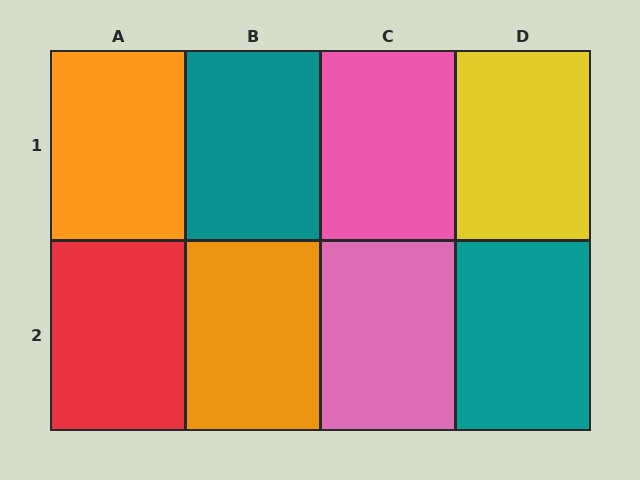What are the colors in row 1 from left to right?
Orange, teal, pink, yellow.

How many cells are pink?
2 cells are pink.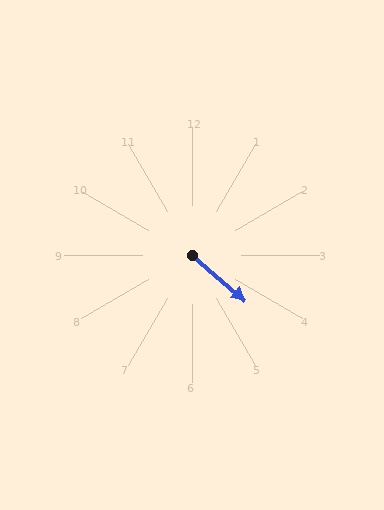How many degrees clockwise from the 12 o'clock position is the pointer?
Approximately 131 degrees.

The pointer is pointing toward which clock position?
Roughly 4 o'clock.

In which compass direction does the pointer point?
Southeast.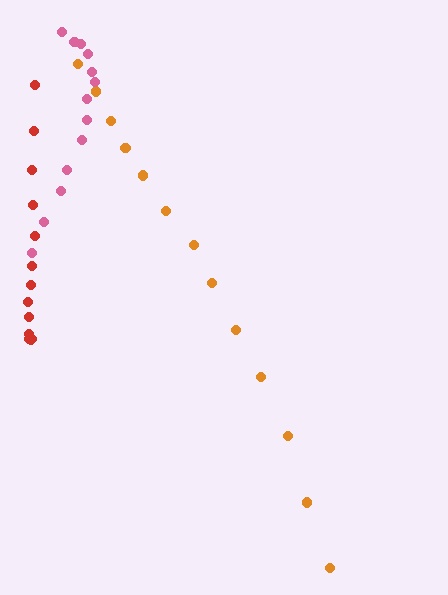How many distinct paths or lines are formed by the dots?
There are 3 distinct paths.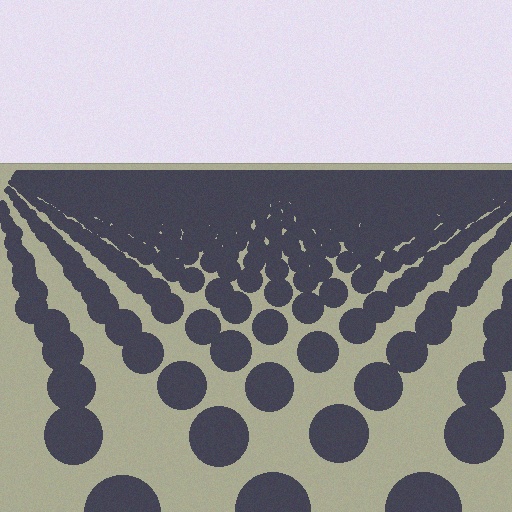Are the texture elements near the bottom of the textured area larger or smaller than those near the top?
Larger. Near the bottom, elements are closer to the viewer and appear at a bigger on-screen size.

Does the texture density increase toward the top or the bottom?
Density increases toward the top.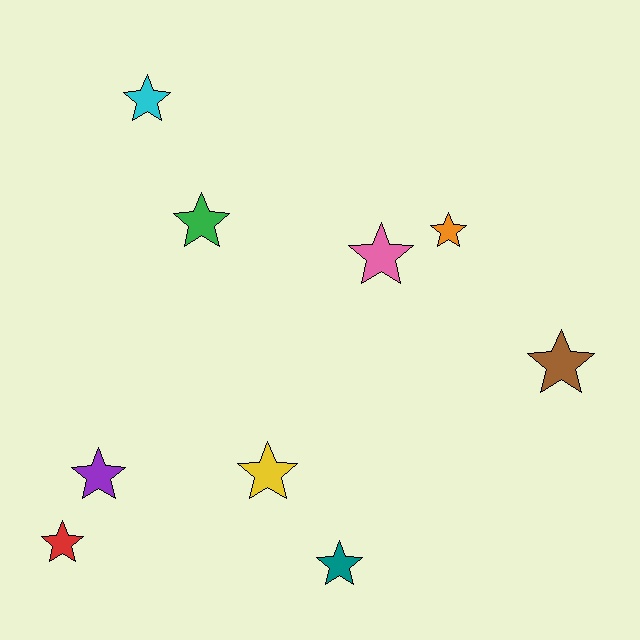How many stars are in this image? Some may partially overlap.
There are 9 stars.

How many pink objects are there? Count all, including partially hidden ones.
There is 1 pink object.